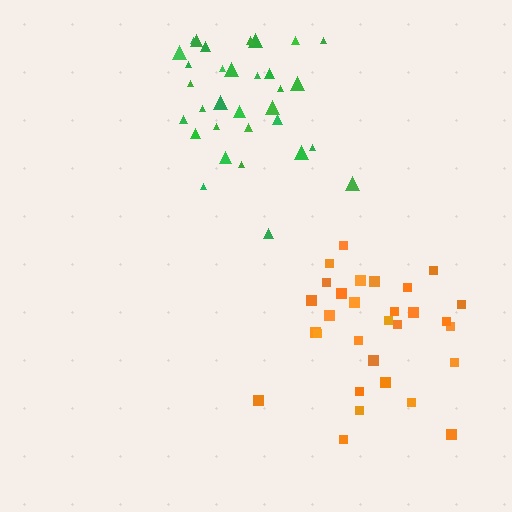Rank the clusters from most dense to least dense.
orange, green.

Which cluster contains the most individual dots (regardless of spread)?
Green (32).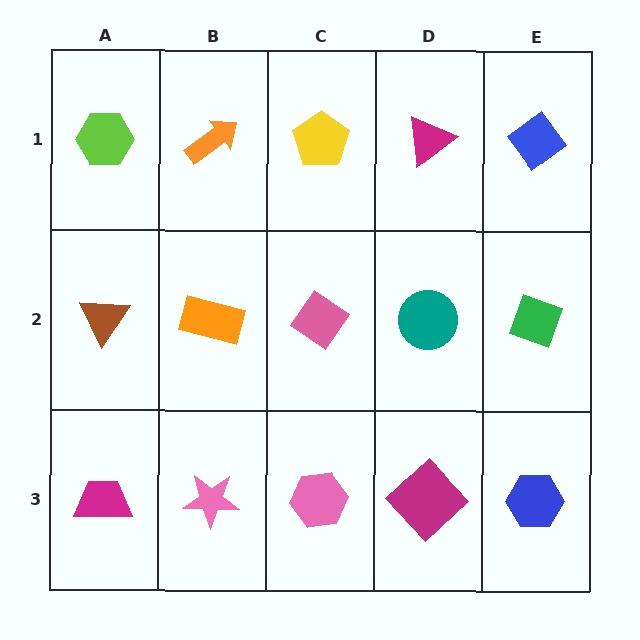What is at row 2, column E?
A green diamond.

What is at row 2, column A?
A brown triangle.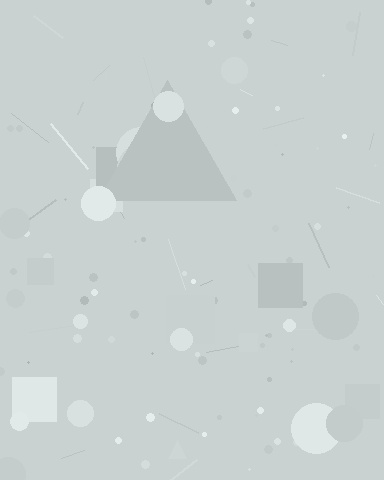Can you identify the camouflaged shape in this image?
The camouflaged shape is a triangle.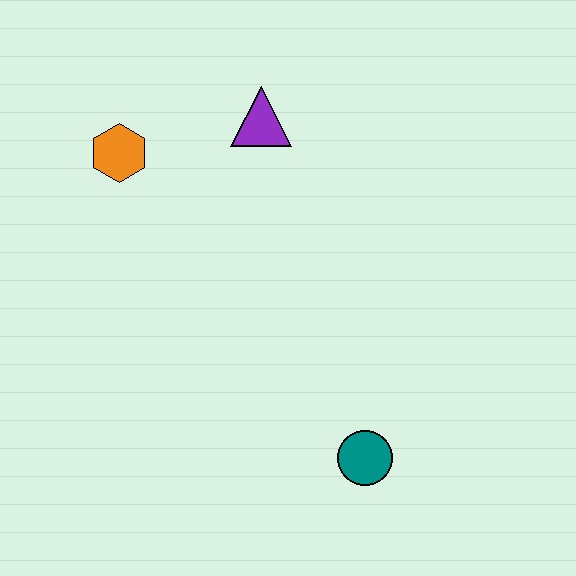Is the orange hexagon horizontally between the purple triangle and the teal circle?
No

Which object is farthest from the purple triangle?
The teal circle is farthest from the purple triangle.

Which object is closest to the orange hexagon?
The purple triangle is closest to the orange hexagon.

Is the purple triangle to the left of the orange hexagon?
No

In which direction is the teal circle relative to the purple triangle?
The teal circle is below the purple triangle.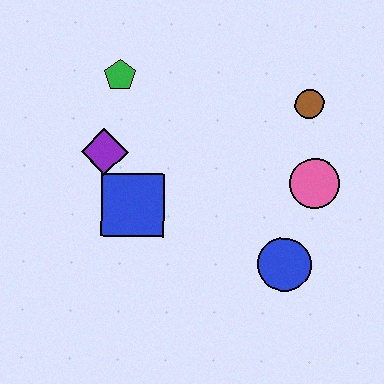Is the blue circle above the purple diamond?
No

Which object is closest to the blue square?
The purple diamond is closest to the blue square.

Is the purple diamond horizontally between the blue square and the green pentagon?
No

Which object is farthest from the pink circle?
The green pentagon is farthest from the pink circle.